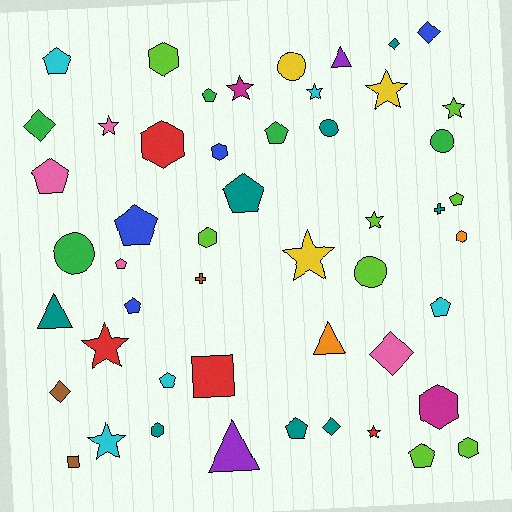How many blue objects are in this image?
There are 4 blue objects.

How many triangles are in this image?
There are 4 triangles.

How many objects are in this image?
There are 50 objects.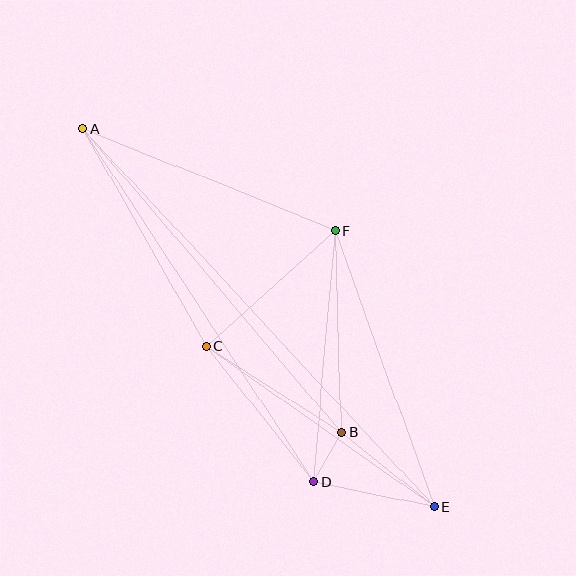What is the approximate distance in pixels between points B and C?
The distance between B and C is approximately 160 pixels.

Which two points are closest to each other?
Points B and D are closest to each other.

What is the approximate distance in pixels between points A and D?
The distance between A and D is approximately 422 pixels.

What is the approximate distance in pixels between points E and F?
The distance between E and F is approximately 294 pixels.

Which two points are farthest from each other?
Points A and E are farthest from each other.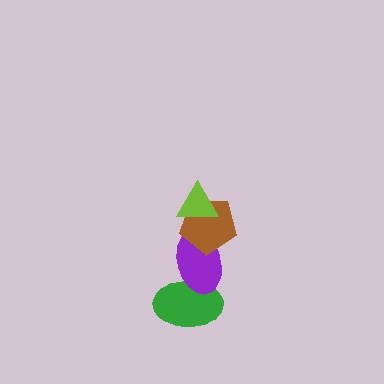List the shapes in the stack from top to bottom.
From top to bottom: the lime triangle, the brown pentagon, the purple ellipse, the green ellipse.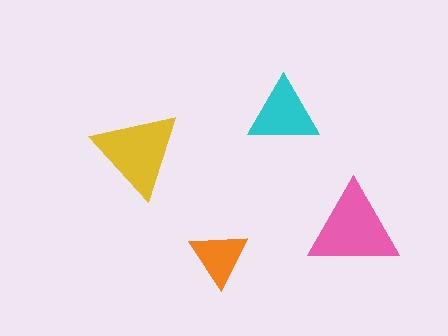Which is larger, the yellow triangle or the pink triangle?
The pink one.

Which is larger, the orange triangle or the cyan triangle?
The cyan one.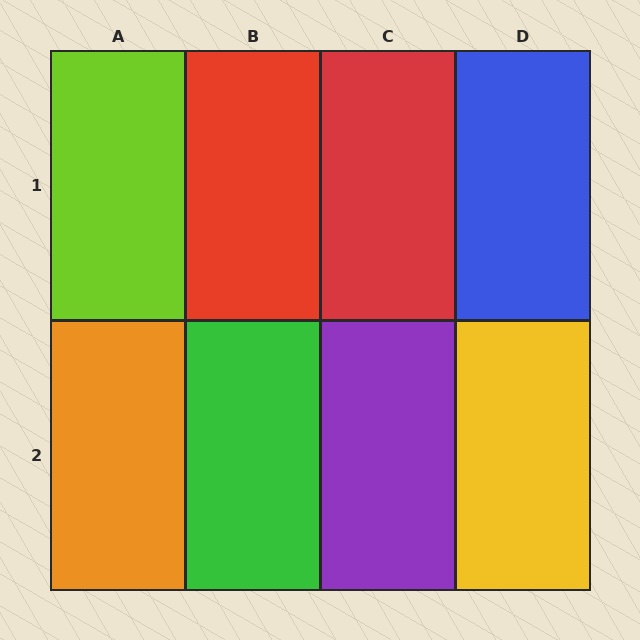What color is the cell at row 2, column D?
Yellow.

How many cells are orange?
1 cell is orange.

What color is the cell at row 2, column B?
Green.